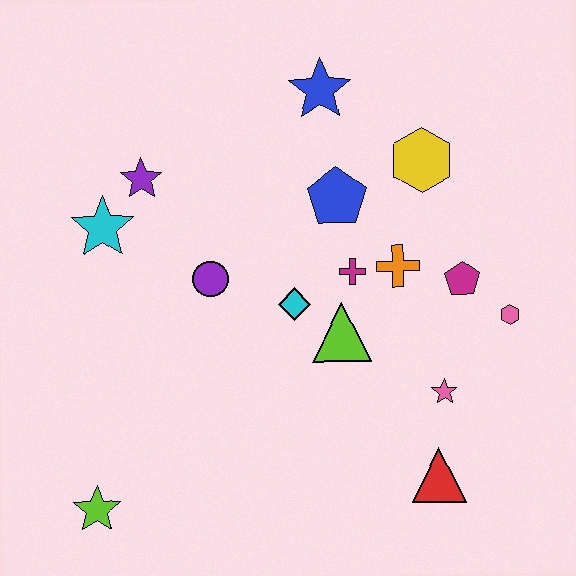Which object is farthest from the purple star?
The red triangle is farthest from the purple star.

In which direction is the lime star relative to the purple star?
The lime star is below the purple star.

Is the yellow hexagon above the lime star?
Yes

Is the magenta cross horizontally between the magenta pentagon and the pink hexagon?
No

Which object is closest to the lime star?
The purple circle is closest to the lime star.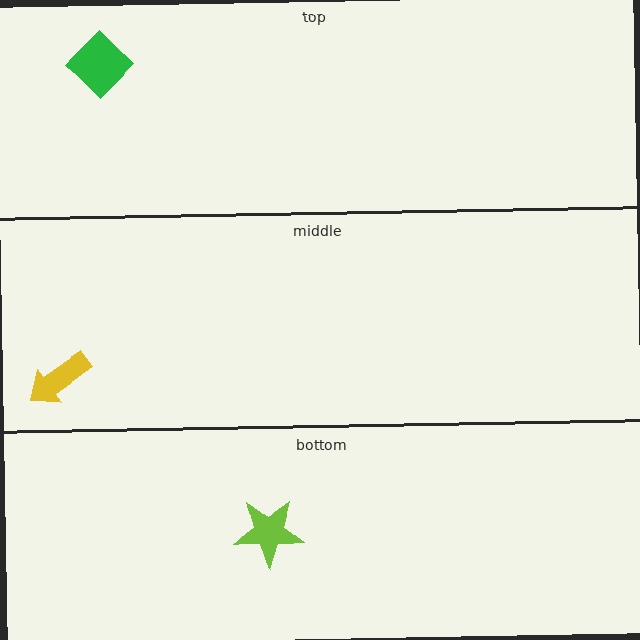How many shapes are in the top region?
1.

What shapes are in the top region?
The green diamond.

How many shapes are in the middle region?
1.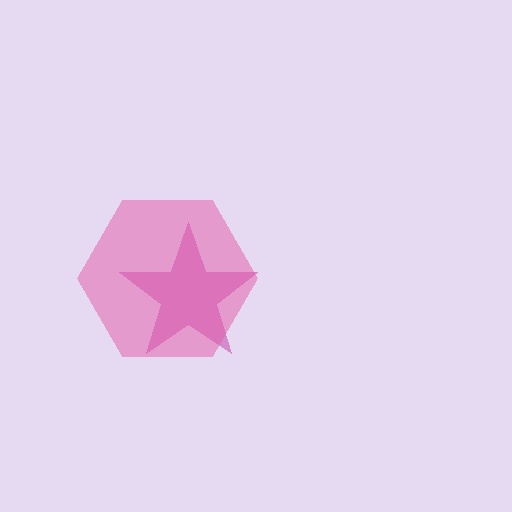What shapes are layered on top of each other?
The layered shapes are: a magenta star, a pink hexagon.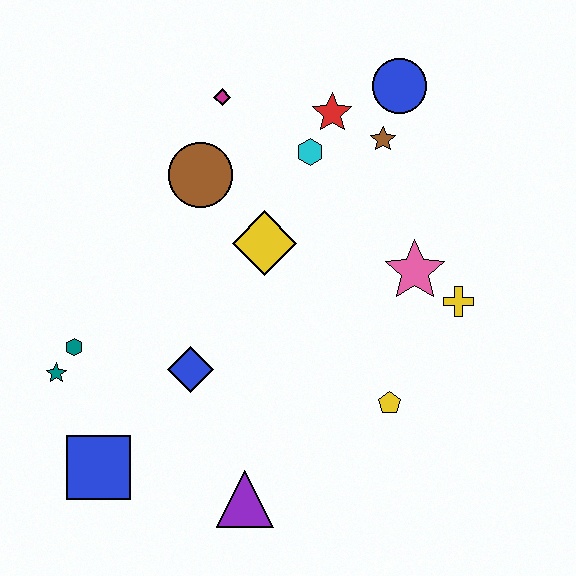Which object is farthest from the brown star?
The blue square is farthest from the brown star.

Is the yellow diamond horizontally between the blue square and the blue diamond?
No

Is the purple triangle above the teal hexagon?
No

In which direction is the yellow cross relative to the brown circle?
The yellow cross is to the right of the brown circle.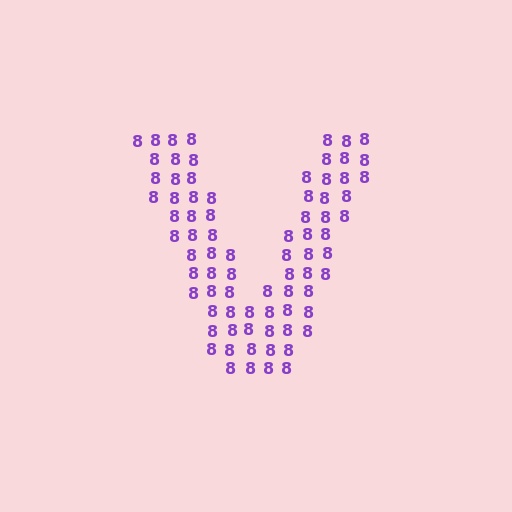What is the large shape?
The large shape is the letter V.